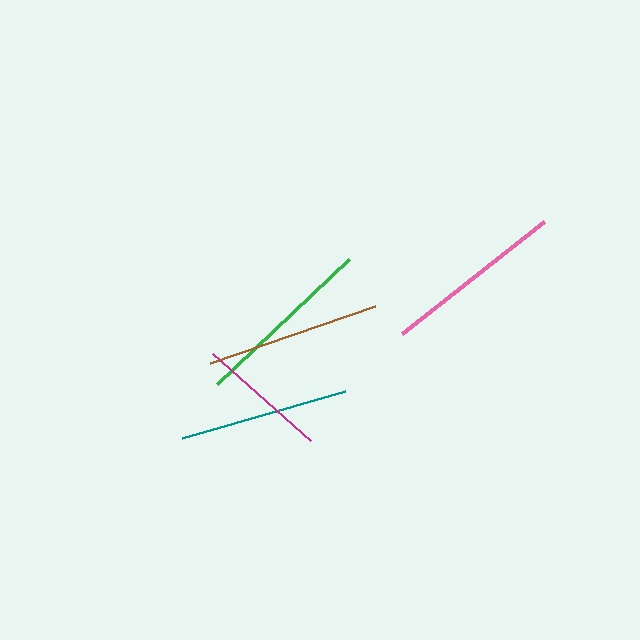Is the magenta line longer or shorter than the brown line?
The brown line is longer than the magenta line.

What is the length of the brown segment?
The brown segment is approximately 175 pixels long.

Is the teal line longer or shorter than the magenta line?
The teal line is longer than the magenta line.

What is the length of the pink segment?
The pink segment is approximately 181 pixels long.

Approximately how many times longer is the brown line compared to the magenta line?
The brown line is approximately 1.3 times the length of the magenta line.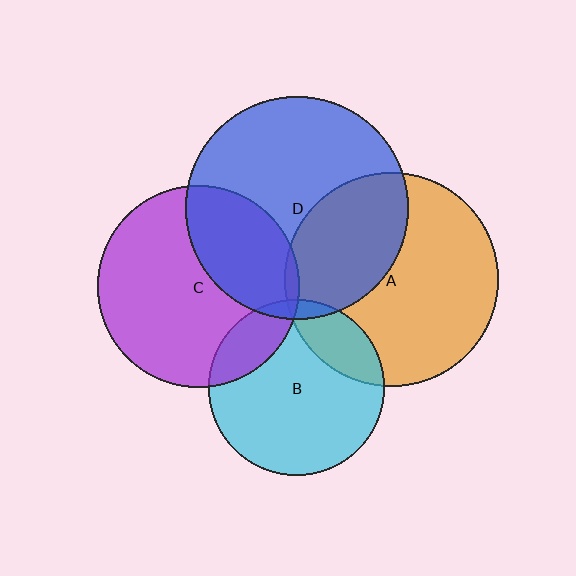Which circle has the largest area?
Circle D (blue).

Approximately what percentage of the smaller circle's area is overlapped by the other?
Approximately 35%.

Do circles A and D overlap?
Yes.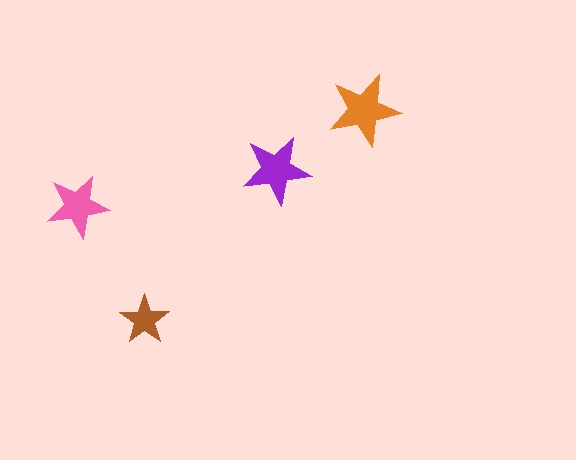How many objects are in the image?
There are 4 objects in the image.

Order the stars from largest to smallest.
the orange one, the purple one, the pink one, the brown one.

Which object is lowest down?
The brown star is bottommost.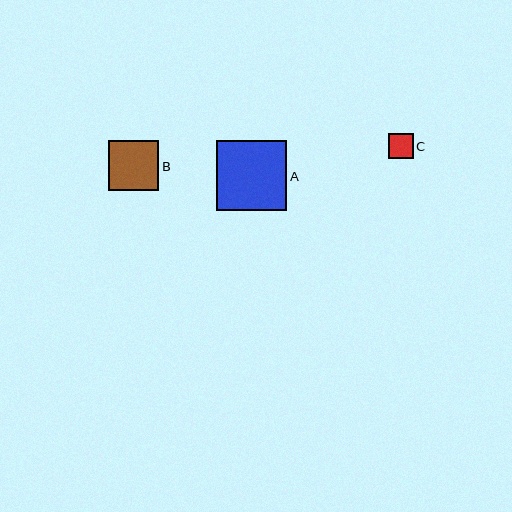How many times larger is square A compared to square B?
Square A is approximately 1.4 times the size of square B.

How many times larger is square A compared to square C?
Square A is approximately 2.8 times the size of square C.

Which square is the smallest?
Square C is the smallest with a size of approximately 25 pixels.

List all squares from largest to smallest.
From largest to smallest: A, B, C.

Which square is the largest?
Square A is the largest with a size of approximately 70 pixels.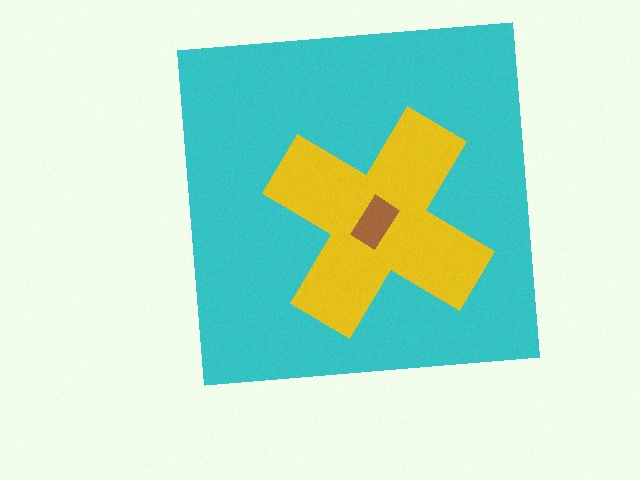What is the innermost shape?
The brown rectangle.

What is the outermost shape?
The cyan square.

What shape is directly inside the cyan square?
The yellow cross.